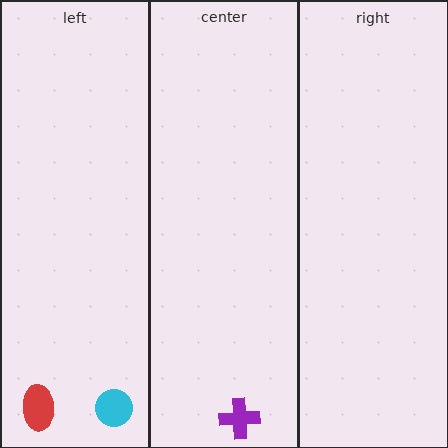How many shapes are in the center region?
1.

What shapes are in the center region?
The purple cross.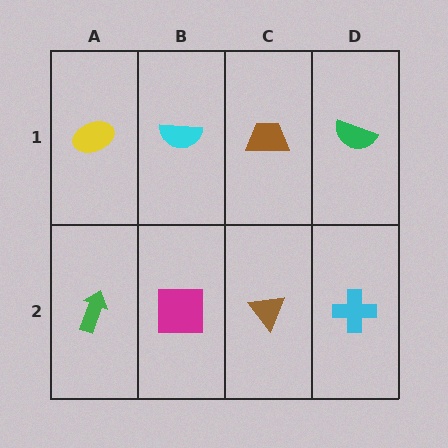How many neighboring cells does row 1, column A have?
2.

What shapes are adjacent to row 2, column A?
A yellow ellipse (row 1, column A), a magenta square (row 2, column B).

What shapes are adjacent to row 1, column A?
A green arrow (row 2, column A), a cyan semicircle (row 1, column B).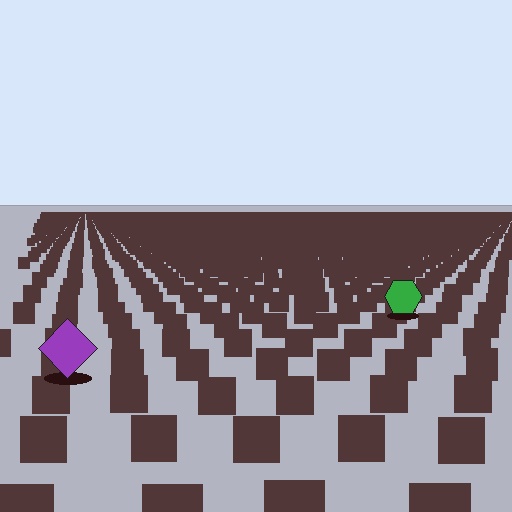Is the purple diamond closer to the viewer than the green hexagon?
Yes. The purple diamond is closer — you can tell from the texture gradient: the ground texture is coarser near it.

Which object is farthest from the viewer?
The green hexagon is farthest from the viewer. It appears smaller and the ground texture around it is denser.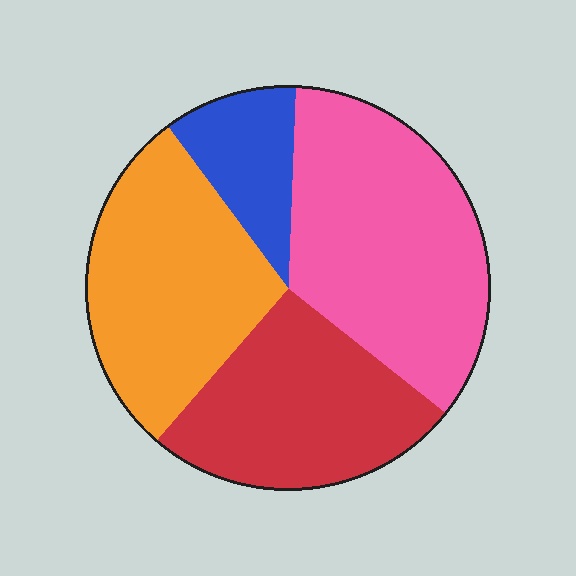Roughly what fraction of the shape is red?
Red takes up between a quarter and a half of the shape.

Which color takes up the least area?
Blue, at roughly 10%.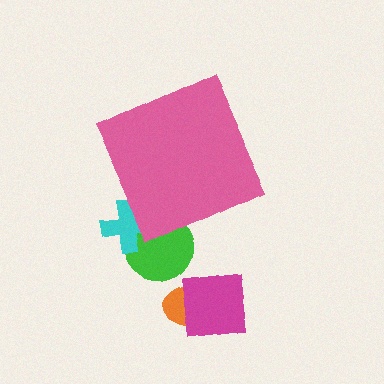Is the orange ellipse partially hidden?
No, the orange ellipse is fully visible.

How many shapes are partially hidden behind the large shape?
2 shapes are partially hidden.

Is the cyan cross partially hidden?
Yes, the cyan cross is partially hidden behind the pink diamond.